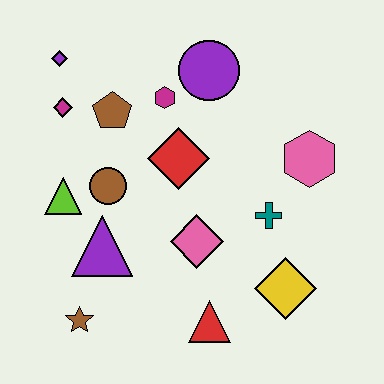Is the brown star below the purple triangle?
Yes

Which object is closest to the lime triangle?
The brown circle is closest to the lime triangle.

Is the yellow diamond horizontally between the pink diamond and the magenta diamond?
No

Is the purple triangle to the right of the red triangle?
No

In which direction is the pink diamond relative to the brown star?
The pink diamond is to the right of the brown star.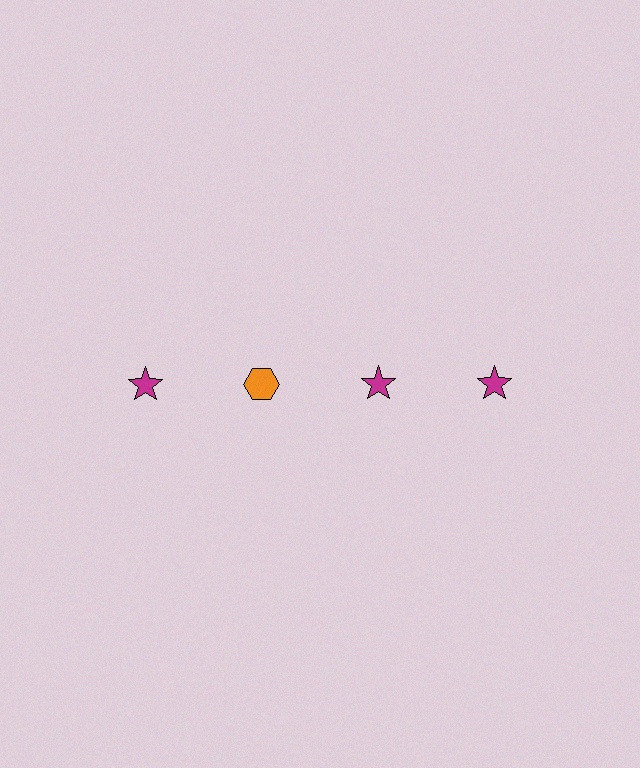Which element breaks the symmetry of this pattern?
The orange hexagon in the top row, second from left column breaks the symmetry. All other shapes are magenta stars.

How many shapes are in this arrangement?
There are 4 shapes arranged in a grid pattern.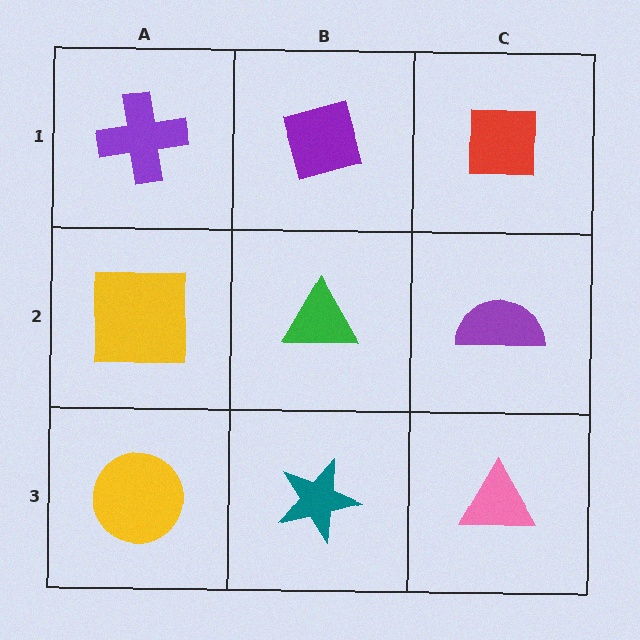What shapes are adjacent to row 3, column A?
A yellow square (row 2, column A), a teal star (row 3, column B).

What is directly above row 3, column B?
A green triangle.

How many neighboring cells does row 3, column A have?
2.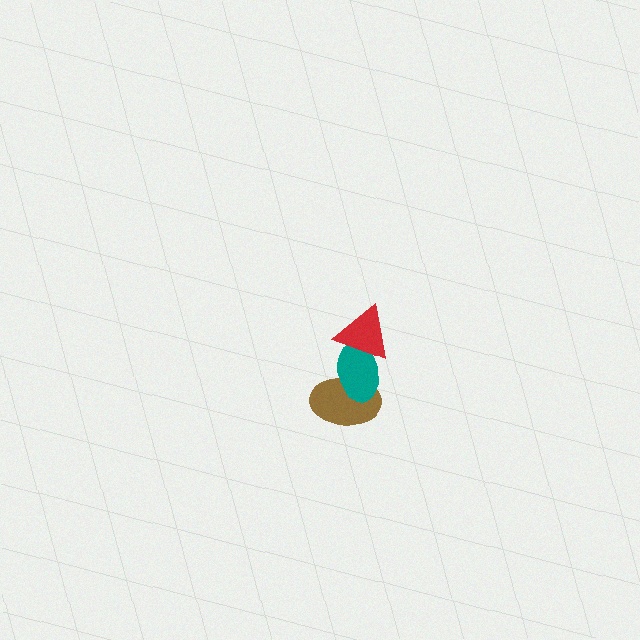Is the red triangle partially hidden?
No, no other shape covers it.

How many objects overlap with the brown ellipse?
1 object overlaps with the brown ellipse.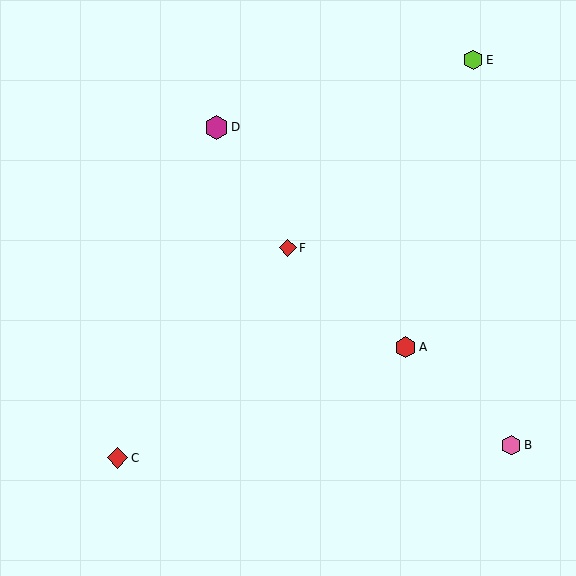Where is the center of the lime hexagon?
The center of the lime hexagon is at (473, 60).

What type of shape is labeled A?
Shape A is a red hexagon.